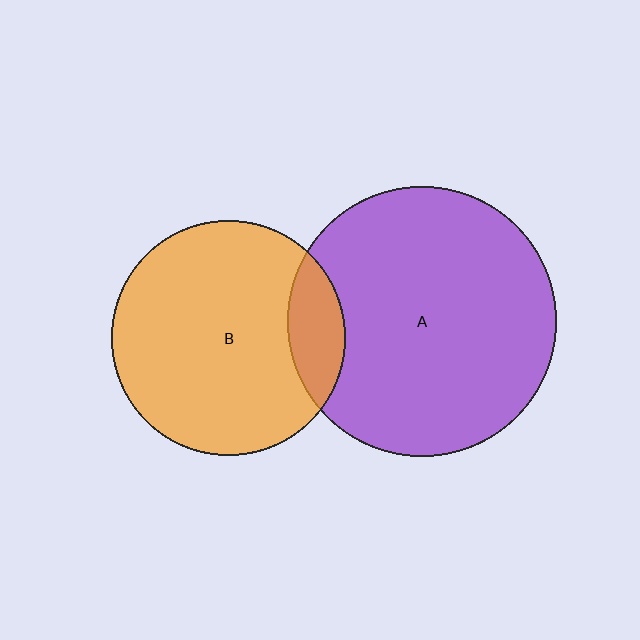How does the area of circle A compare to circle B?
Approximately 1.3 times.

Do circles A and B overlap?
Yes.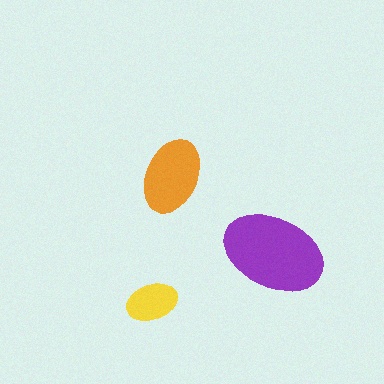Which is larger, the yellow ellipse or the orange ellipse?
The orange one.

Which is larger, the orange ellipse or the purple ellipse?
The purple one.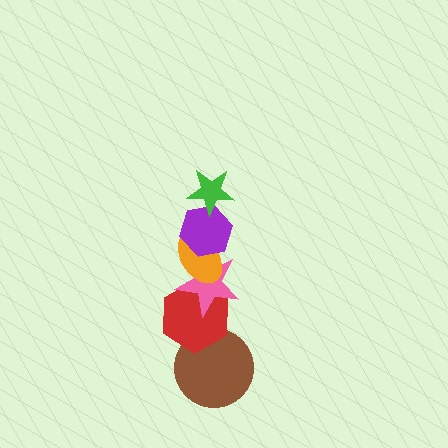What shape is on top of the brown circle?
The red hexagon is on top of the brown circle.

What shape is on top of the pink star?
The orange ellipse is on top of the pink star.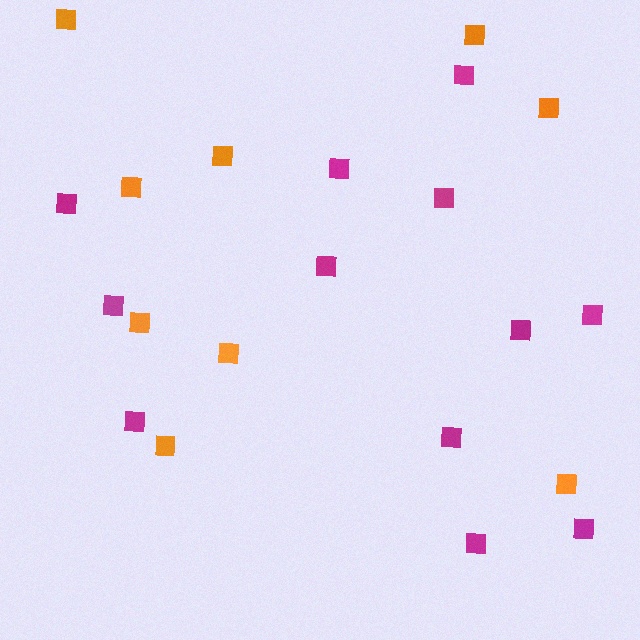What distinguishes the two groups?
There are 2 groups: one group of orange squares (9) and one group of magenta squares (12).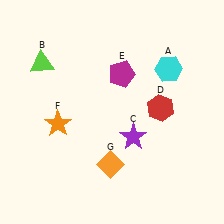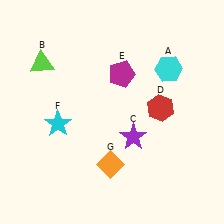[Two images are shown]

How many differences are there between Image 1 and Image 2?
There is 1 difference between the two images.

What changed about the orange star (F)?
In Image 1, F is orange. In Image 2, it changed to cyan.